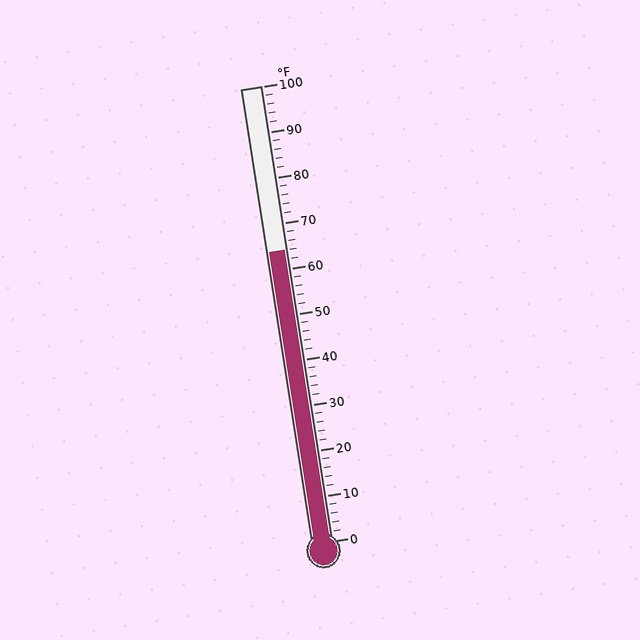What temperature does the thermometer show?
The thermometer shows approximately 64°F.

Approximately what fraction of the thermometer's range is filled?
The thermometer is filled to approximately 65% of its range.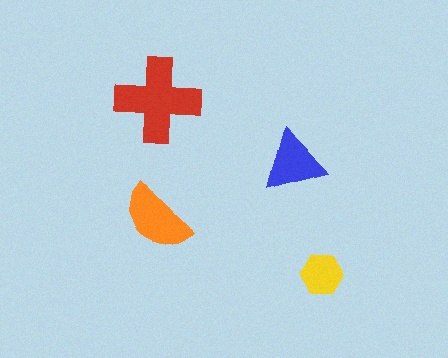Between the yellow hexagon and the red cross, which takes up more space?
The red cross.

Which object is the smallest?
The yellow hexagon.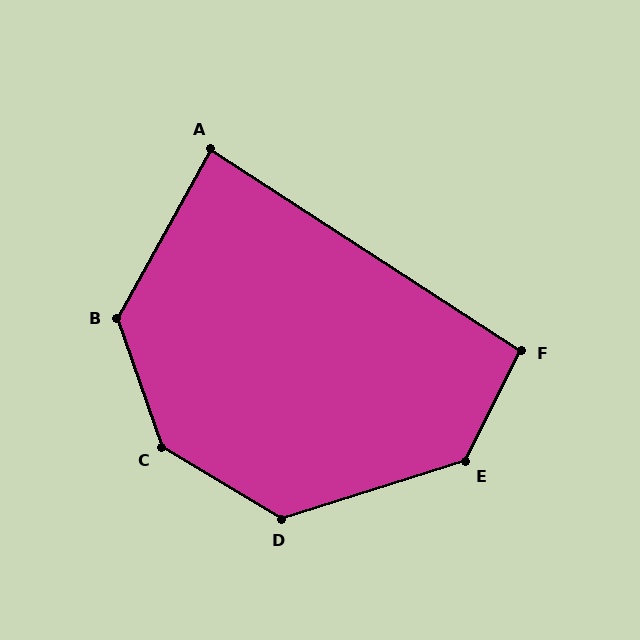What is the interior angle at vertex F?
Approximately 97 degrees (obtuse).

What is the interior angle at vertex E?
Approximately 134 degrees (obtuse).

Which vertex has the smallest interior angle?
A, at approximately 86 degrees.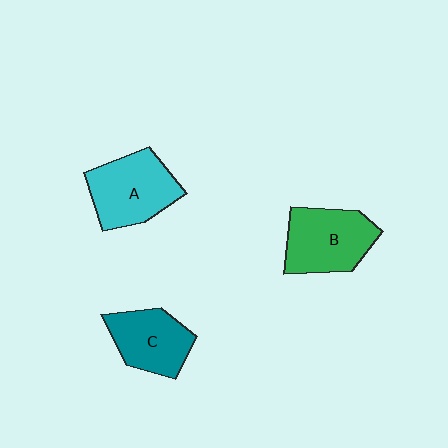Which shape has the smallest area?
Shape C (teal).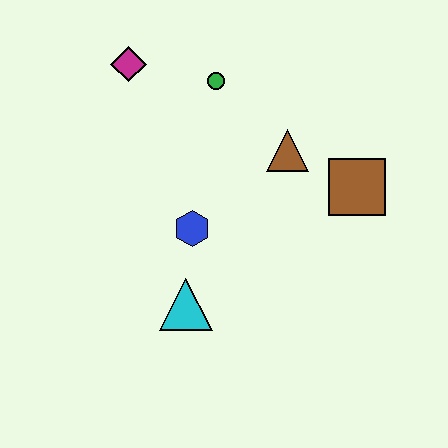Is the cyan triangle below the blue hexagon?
Yes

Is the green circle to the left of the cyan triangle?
No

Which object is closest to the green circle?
The magenta diamond is closest to the green circle.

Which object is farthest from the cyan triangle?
The magenta diamond is farthest from the cyan triangle.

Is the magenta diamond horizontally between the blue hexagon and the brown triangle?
No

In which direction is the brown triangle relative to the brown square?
The brown triangle is to the left of the brown square.